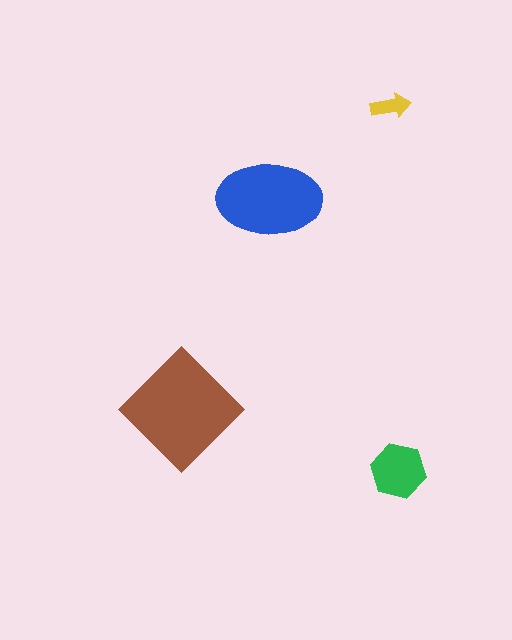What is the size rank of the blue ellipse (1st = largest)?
2nd.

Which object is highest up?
The yellow arrow is topmost.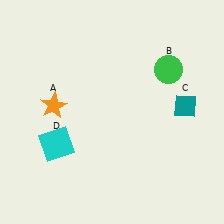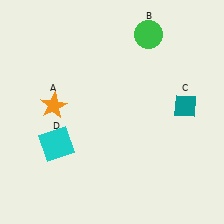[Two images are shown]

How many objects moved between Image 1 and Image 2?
1 object moved between the two images.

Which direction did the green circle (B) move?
The green circle (B) moved up.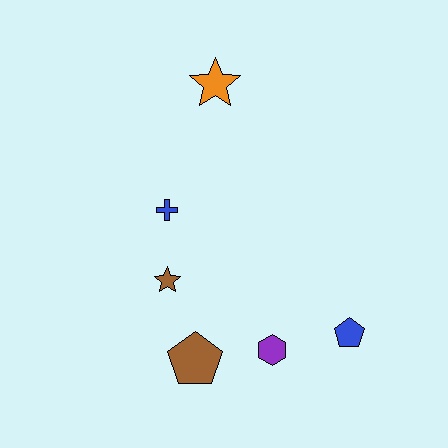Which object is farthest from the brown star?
The orange star is farthest from the brown star.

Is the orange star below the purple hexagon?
No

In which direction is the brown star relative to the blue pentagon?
The brown star is to the left of the blue pentagon.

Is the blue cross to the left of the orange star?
Yes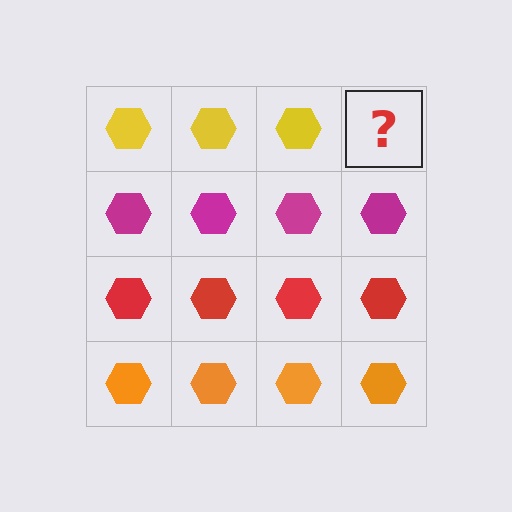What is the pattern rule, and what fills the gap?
The rule is that each row has a consistent color. The gap should be filled with a yellow hexagon.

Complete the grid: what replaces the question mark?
The question mark should be replaced with a yellow hexagon.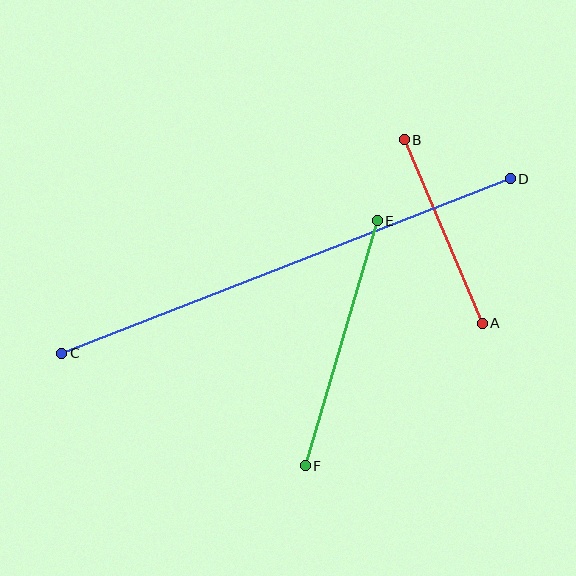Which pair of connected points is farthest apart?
Points C and D are farthest apart.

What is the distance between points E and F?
The distance is approximately 255 pixels.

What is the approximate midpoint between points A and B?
The midpoint is at approximately (443, 232) pixels.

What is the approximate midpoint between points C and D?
The midpoint is at approximately (286, 266) pixels.